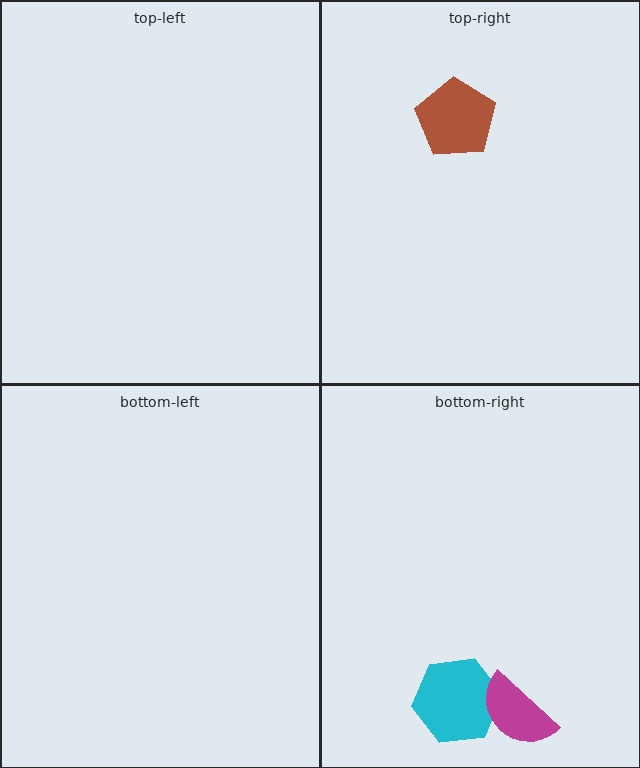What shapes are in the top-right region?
The brown pentagon.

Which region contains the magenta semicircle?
The bottom-right region.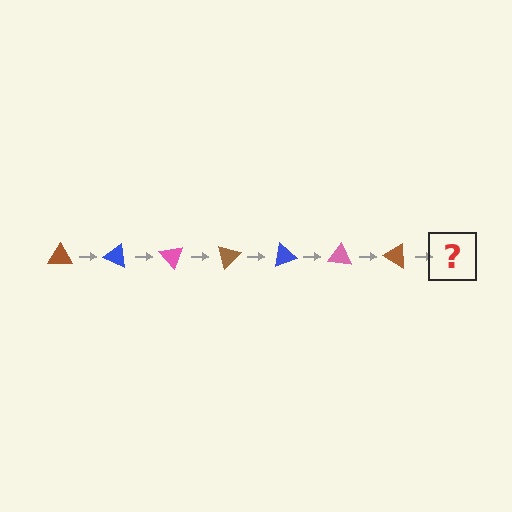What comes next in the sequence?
The next element should be a blue triangle, rotated 175 degrees from the start.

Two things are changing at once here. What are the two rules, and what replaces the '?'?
The two rules are that it rotates 25 degrees each step and the color cycles through brown, blue, and pink. The '?' should be a blue triangle, rotated 175 degrees from the start.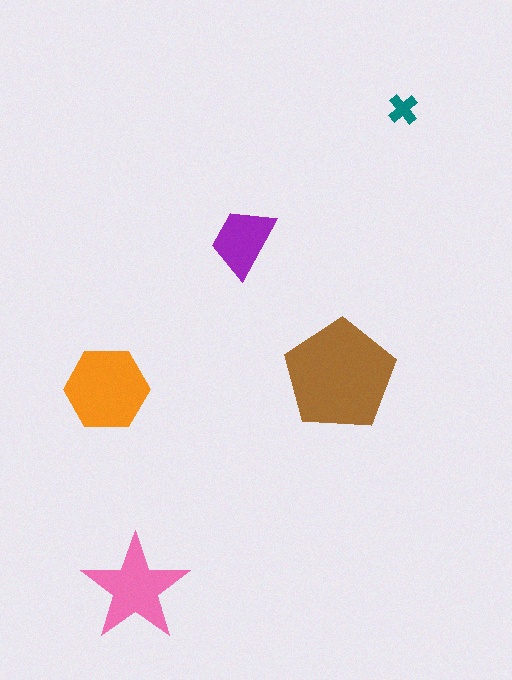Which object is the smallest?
The teal cross.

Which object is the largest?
The brown pentagon.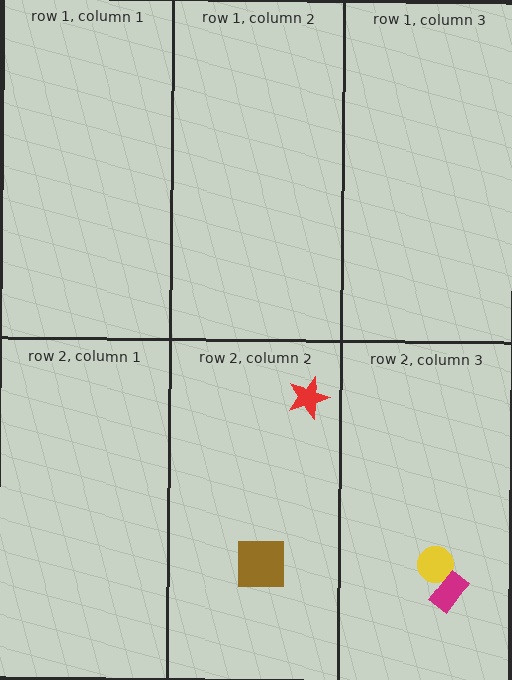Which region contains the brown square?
The row 2, column 2 region.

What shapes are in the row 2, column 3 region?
The yellow circle, the magenta rectangle.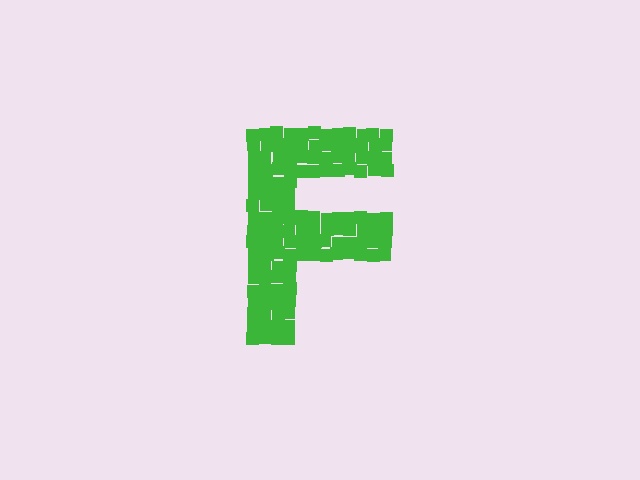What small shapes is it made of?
It is made of small squares.